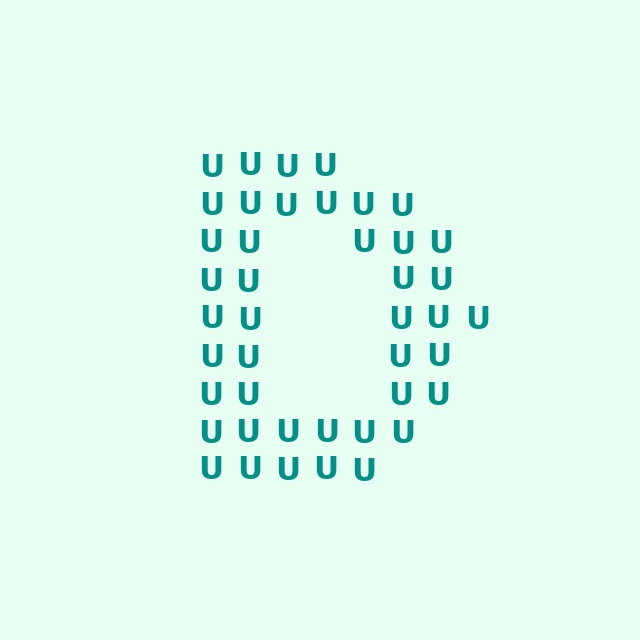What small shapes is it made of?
It is made of small letter U's.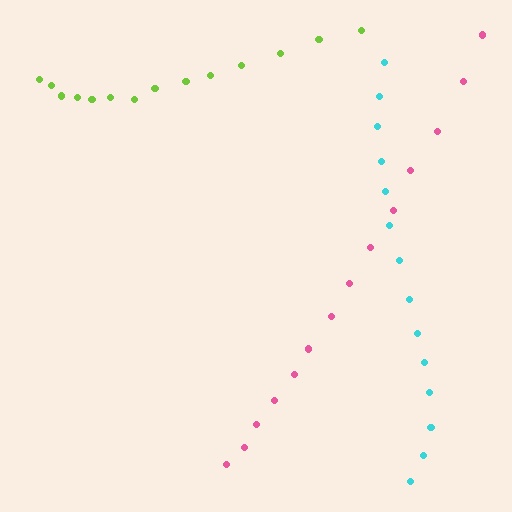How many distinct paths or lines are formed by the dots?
There are 3 distinct paths.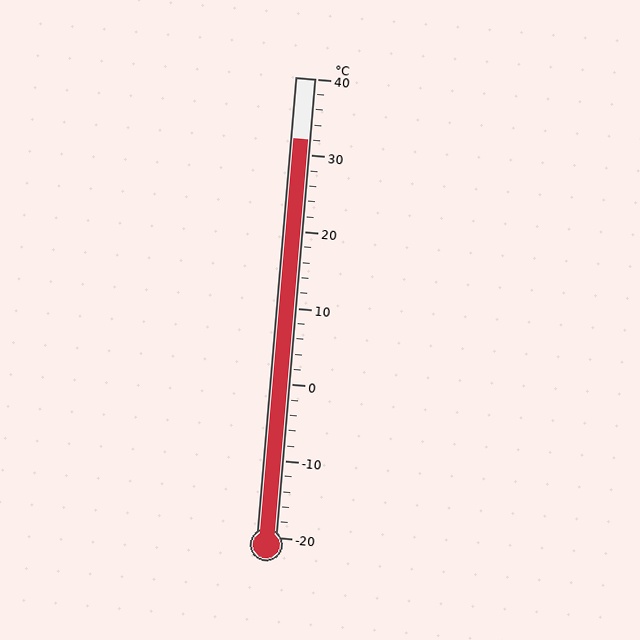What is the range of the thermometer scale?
The thermometer scale ranges from -20°C to 40°C.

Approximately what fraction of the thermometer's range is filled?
The thermometer is filled to approximately 85% of its range.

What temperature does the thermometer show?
The thermometer shows approximately 32°C.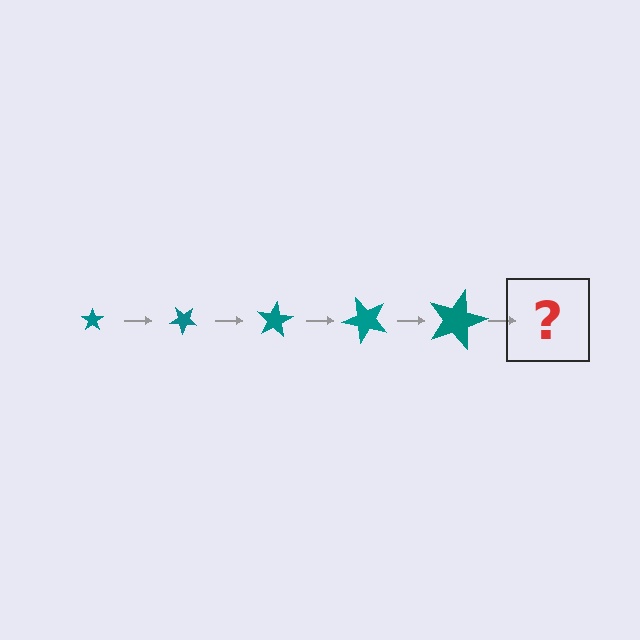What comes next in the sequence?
The next element should be a star, larger than the previous one and rotated 200 degrees from the start.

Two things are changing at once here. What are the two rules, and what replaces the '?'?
The two rules are that the star grows larger each step and it rotates 40 degrees each step. The '?' should be a star, larger than the previous one and rotated 200 degrees from the start.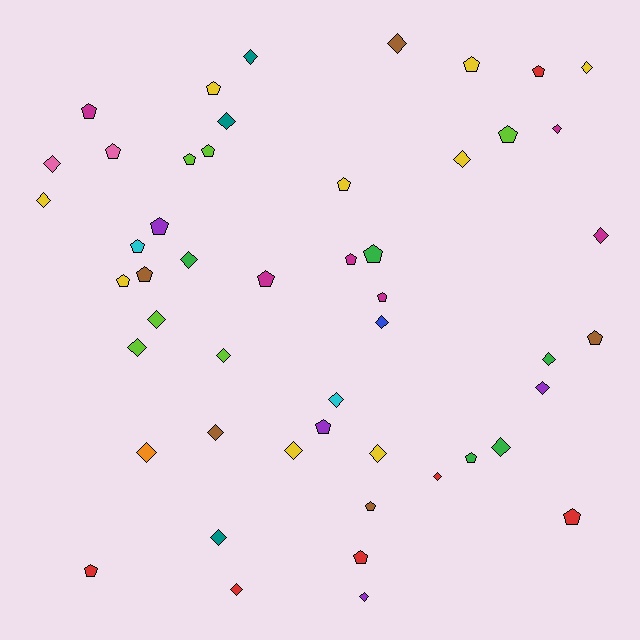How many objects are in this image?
There are 50 objects.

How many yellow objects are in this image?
There are 9 yellow objects.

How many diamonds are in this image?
There are 26 diamonds.